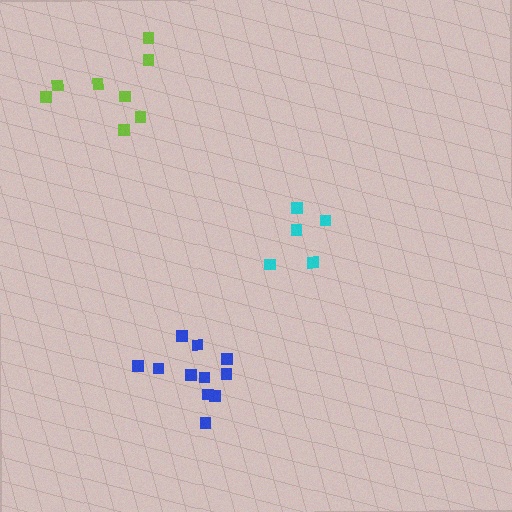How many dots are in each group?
Group 1: 5 dots, Group 2: 8 dots, Group 3: 11 dots (24 total).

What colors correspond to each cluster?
The clusters are colored: cyan, lime, blue.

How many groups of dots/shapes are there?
There are 3 groups.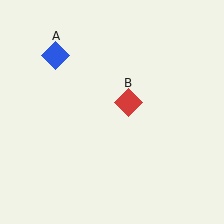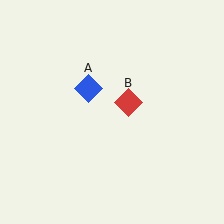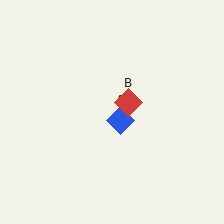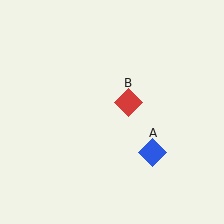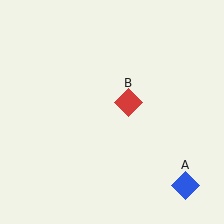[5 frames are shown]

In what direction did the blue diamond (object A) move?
The blue diamond (object A) moved down and to the right.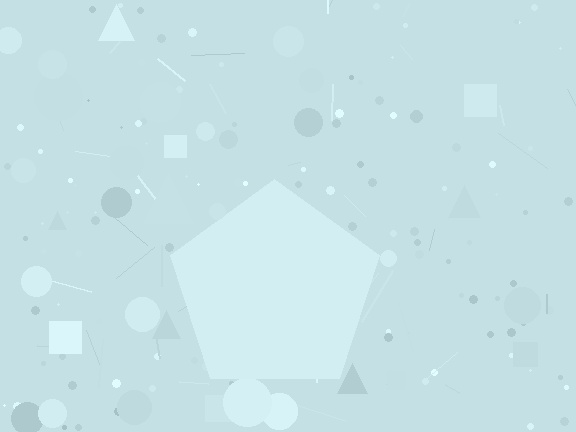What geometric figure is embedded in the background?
A pentagon is embedded in the background.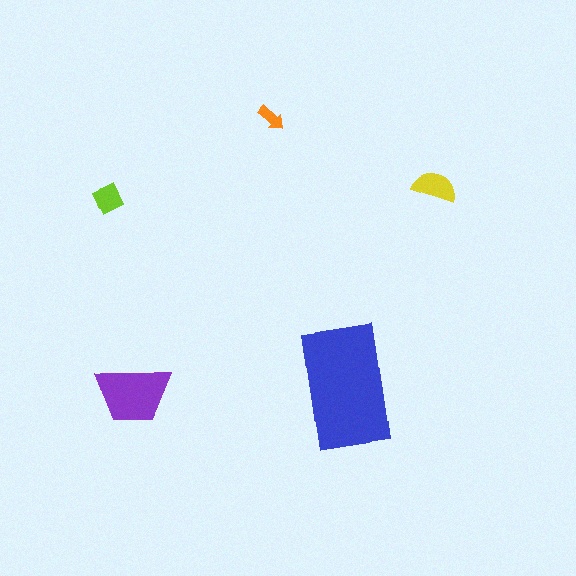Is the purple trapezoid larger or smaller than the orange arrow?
Larger.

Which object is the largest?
The blue rectangle.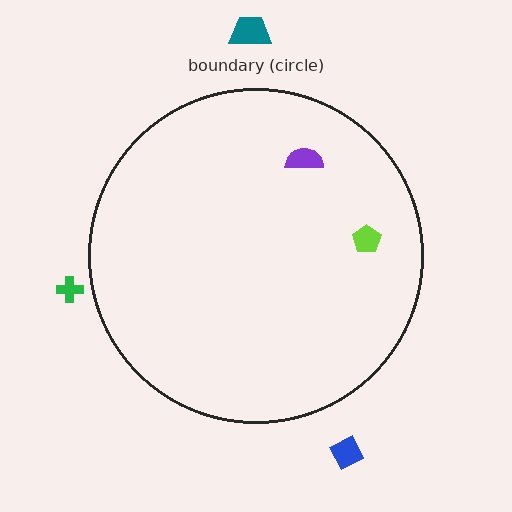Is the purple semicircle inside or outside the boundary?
Inside.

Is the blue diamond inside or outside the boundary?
Outside.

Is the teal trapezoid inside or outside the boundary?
Outside.